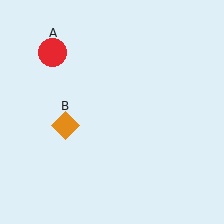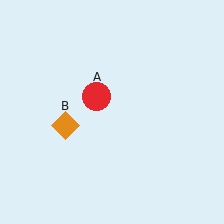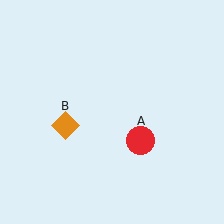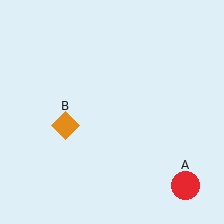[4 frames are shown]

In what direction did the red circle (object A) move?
The red circle (object A) moved down and to the right.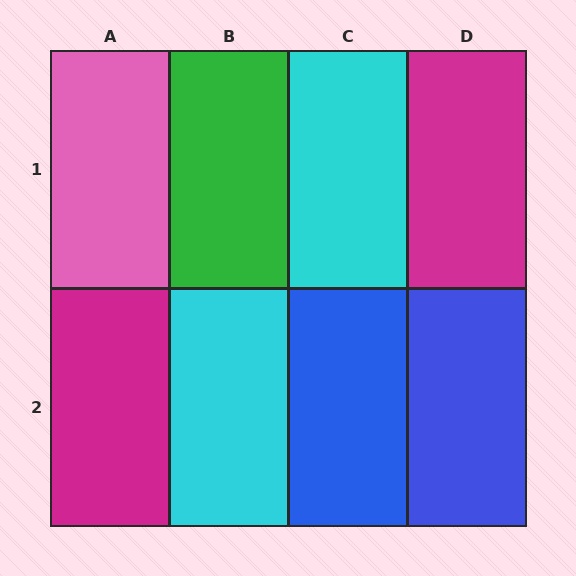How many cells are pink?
1 cell is pink.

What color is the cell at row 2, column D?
Blue.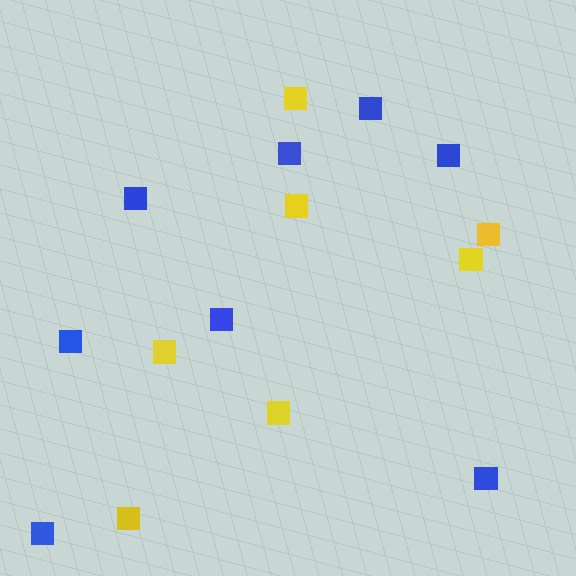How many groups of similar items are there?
There are 2 groups: one group of blue squares (8) and one group of yellow squares (7).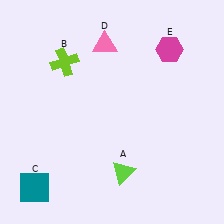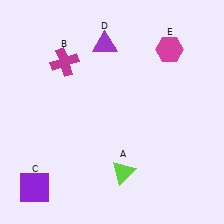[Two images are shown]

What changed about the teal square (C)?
In Image 1, C is teal. In Image 2, it changed to purple.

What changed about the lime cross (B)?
In Image 1, B is lime. In Image 2, it changed to magenta.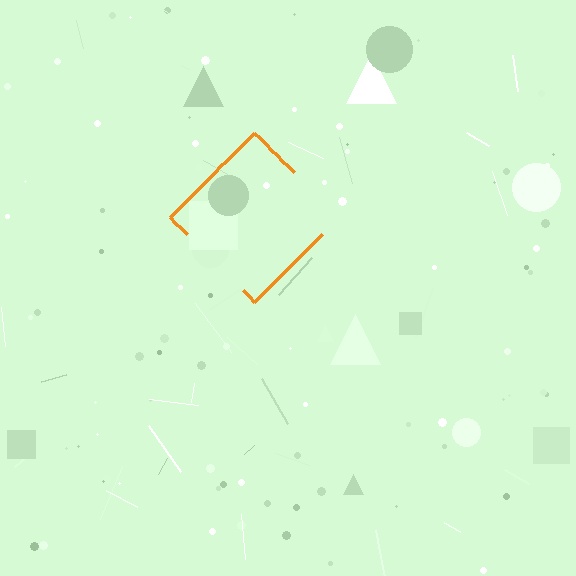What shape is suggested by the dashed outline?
The dashed outline suggests a diamond.